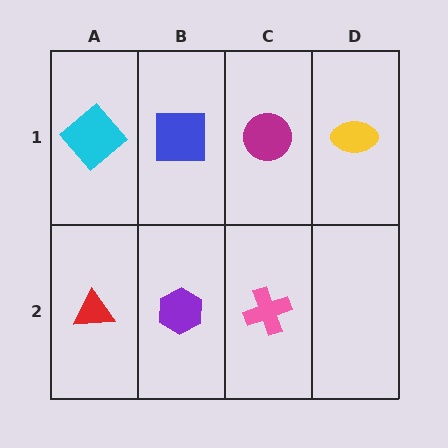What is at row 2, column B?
A purple hexagon.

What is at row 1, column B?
A blue square.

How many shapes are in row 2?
3 shapes.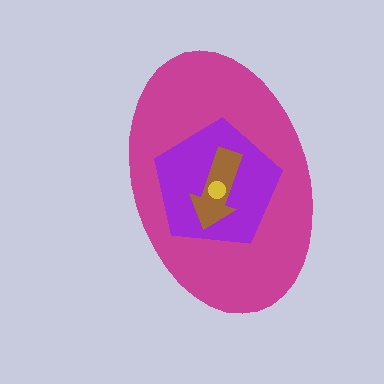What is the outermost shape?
The magenta ellipse.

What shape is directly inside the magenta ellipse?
The purple pentagon.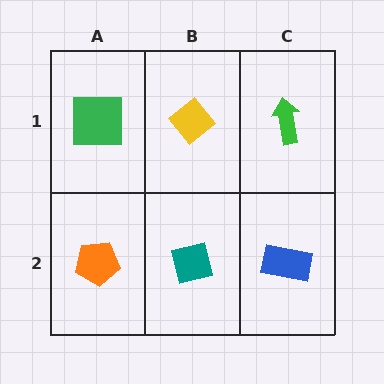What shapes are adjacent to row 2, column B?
A yellow diamond (row 1, column B), an orange pentagon (row 2, column A), a blue rectangle (row 2, column C).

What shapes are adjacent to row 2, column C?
A green arrow (row 1, column C), a teal square (row 2, column B).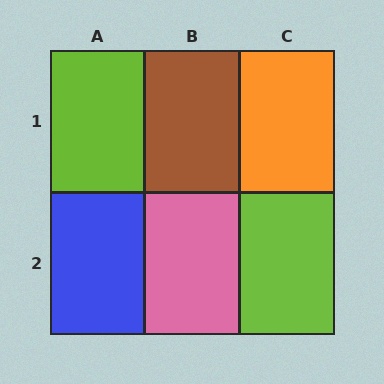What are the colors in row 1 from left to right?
Lime, brown, orange.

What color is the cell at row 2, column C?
Lime.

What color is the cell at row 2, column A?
Blue.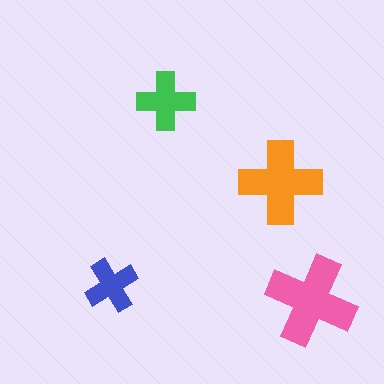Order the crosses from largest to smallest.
the pink one, the orange one, the green one, the blue one.